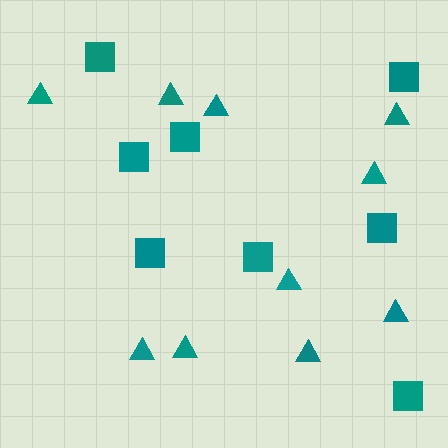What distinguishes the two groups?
There are 2 groups: one group of triangles (10) and one group of squares (8).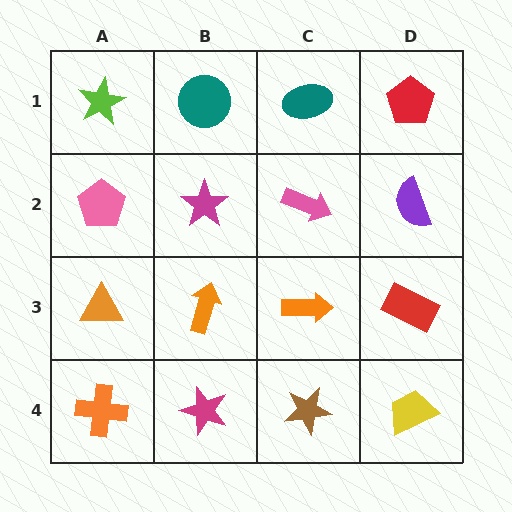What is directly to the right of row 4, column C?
A yellow trapezoid.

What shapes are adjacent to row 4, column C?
An orange arrow (row 3, column C), a magenta star (row 4, column B), a yellow trapezoid (row 4, column D).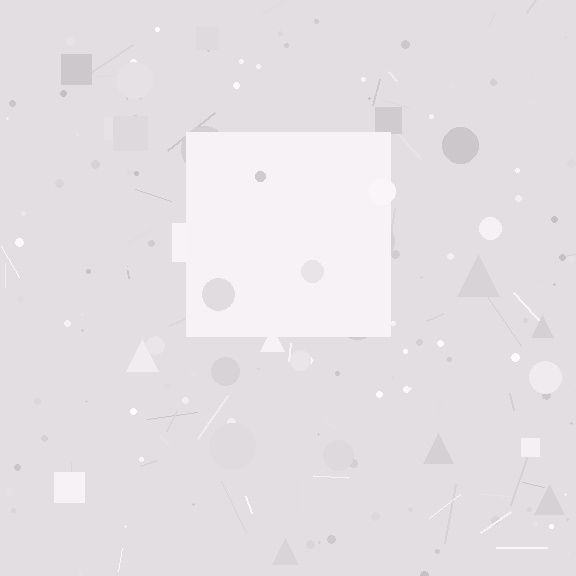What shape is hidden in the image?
A square is hidden in the image.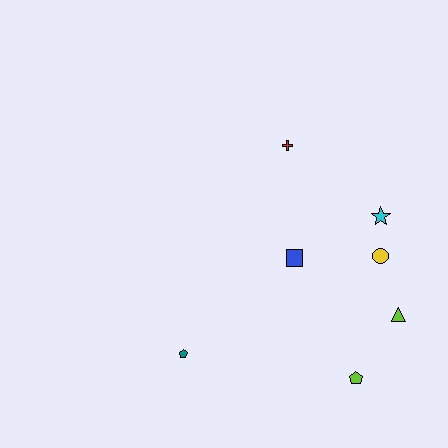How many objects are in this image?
There are 7 objects.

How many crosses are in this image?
There is 1 cross.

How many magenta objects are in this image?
There are no magenta objects.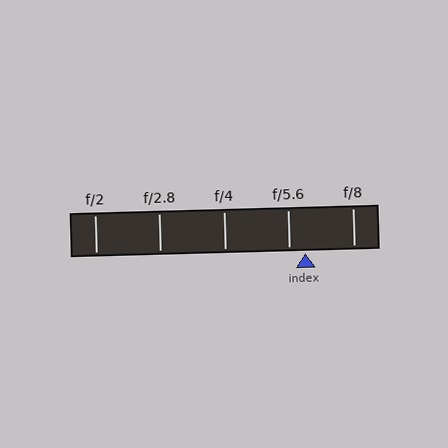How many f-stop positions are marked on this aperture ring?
There are 5 f-stop positions marked.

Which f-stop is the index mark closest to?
The index mark is closest to f/5.6.